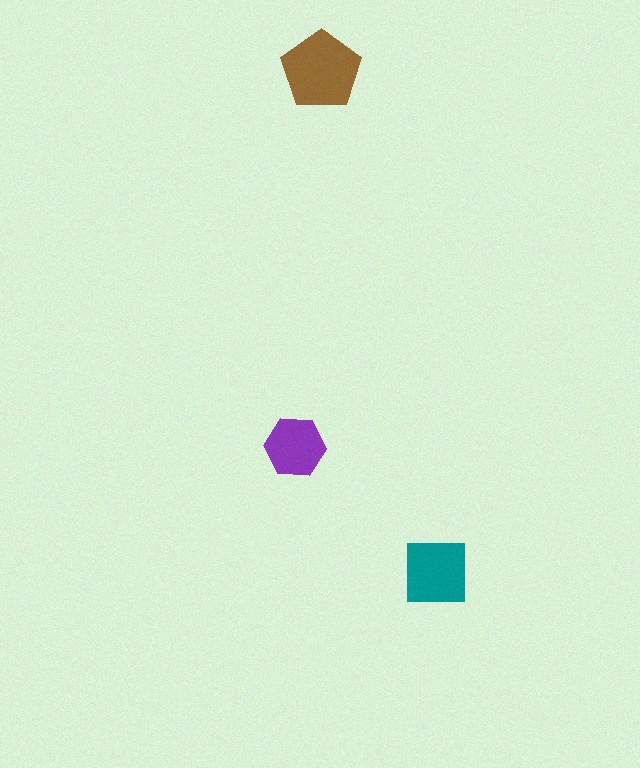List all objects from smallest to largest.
The purple hexagon, the teal square, the brown pentagon.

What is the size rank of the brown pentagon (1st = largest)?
1st.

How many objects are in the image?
There are 3 objects in the image.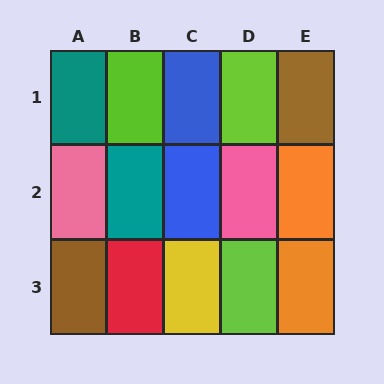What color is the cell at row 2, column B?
Teal.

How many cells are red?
1 cell is red.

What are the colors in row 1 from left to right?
Teal, lime, blue, lime, brown.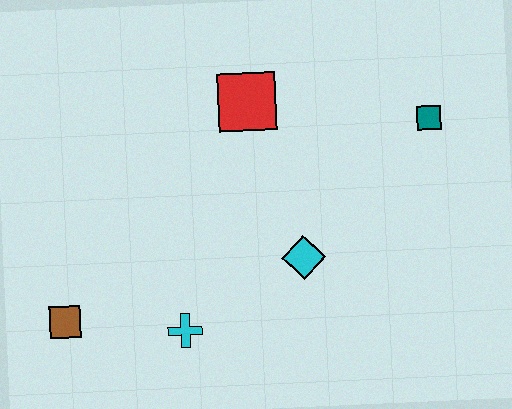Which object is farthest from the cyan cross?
The teal square is farthest from the cyan cross.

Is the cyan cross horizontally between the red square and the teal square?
No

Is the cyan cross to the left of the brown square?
No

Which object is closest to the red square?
The cyan diamond is closest to the red square.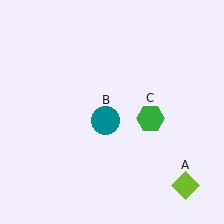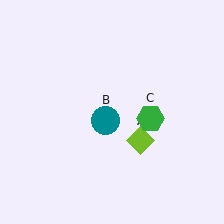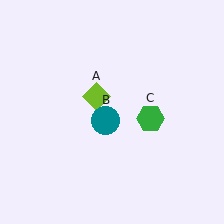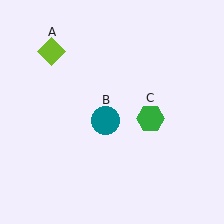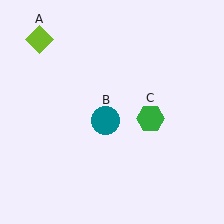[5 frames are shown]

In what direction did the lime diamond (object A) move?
The lime diamond (object A) moved up and to the left.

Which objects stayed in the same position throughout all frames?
Teal circle (object B) and green hexagon (object C) remained stationary.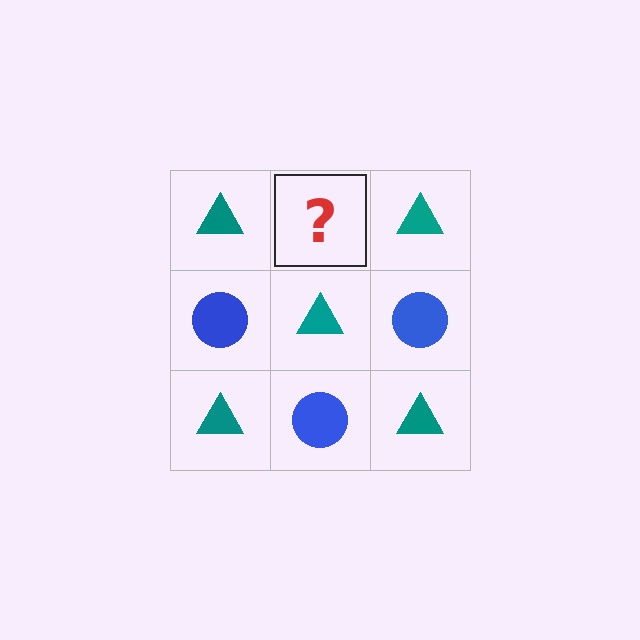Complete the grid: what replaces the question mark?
The question mark should be replaced with a blue circle.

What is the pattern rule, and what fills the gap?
The rule is that it alternates teal triangle and blue circle in a checkerboard pattern. The gap should be filled with a blue circle.